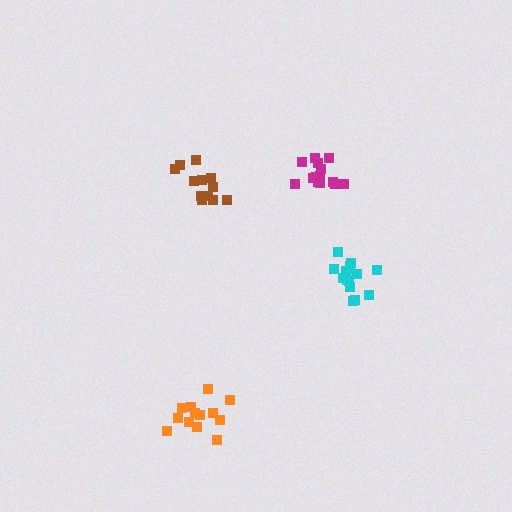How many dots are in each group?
Group 1: 14 dots, Group 2: 13 dots, Group 3: 12 dots, Group 4: 15 dots (54 total).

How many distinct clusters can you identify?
There are 4 distinct clusters.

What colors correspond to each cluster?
The clusters are colored: magenta, orange, brown, cyan.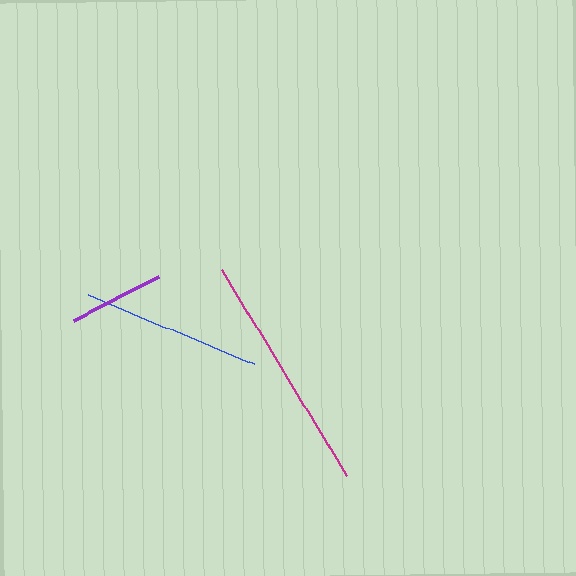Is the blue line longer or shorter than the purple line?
The blue line is longer than the purple line.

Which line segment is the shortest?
The purple line is the shortest at approximately 96 pixels.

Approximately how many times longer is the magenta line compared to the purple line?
The magenta line is approximately 2.5 times the length of the purple line.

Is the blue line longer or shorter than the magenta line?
The magenta line is longer than the blue line.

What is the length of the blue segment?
The blue segment is approximately 180 pixels long.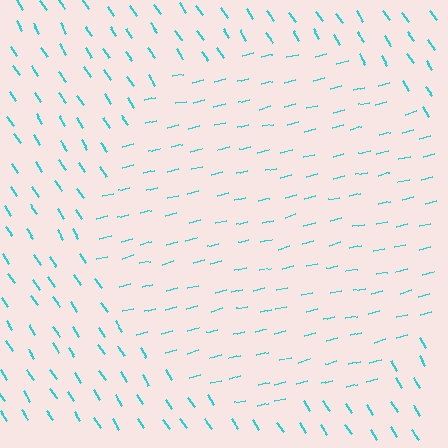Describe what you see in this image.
The image is filled with small cyan line segments. A circle region in the image has lines oriented differently from the surrounding lines, creating a visible texture boundary.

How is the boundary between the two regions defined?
The boundary is defined purely by a change in line orientation (approximately 70 degrees difference). All lines are the same color and thickness.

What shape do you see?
I see a circle.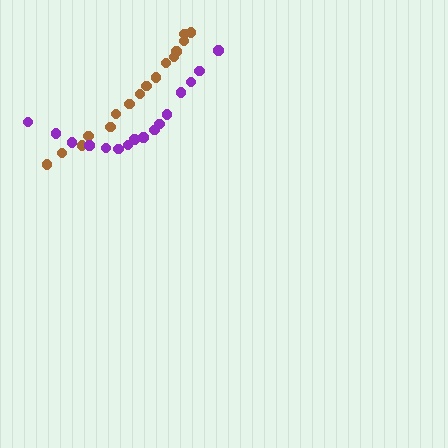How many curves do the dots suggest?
There are 2 distinct paths.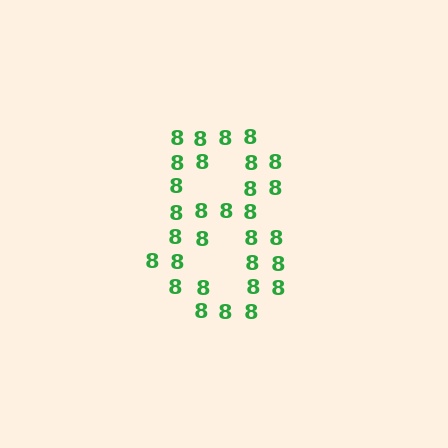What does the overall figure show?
The overall figure shows the digit 8.